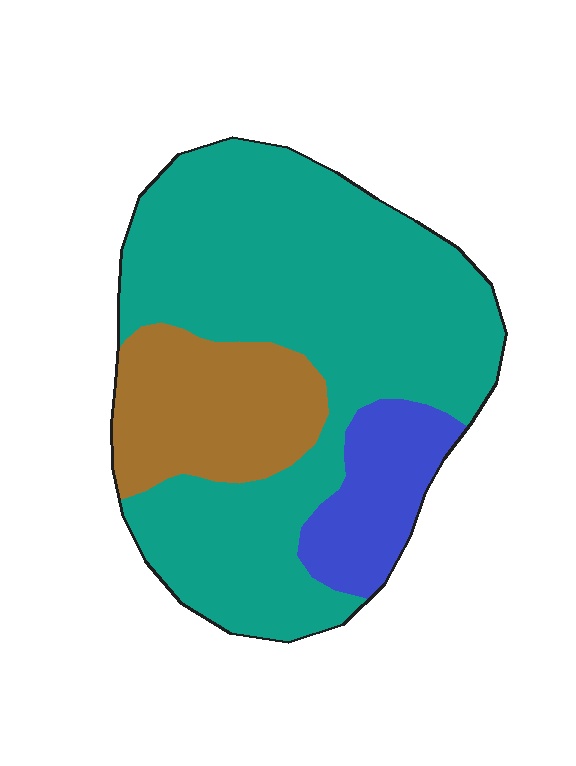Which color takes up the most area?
Teal, at roughly 65%.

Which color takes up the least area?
Blue, at roughly 15%.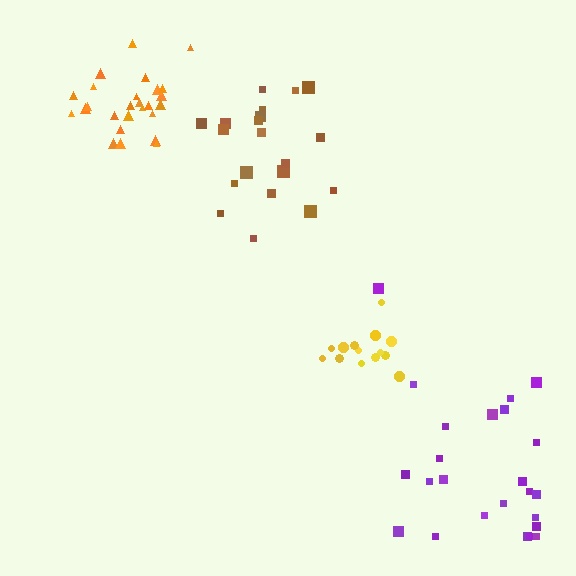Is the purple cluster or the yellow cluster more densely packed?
Yellow.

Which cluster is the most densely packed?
Orange.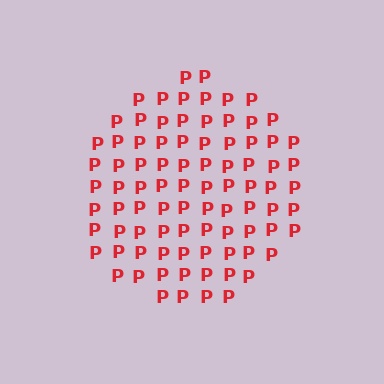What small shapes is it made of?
It is made of small letter P's.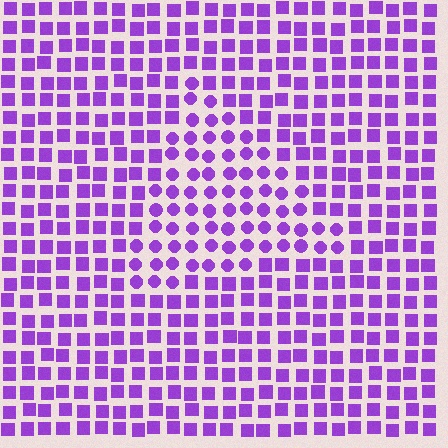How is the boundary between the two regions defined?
The boundary is defined by a change in element shape: circles inside vs. squares outside. All elements share the same color and spacing.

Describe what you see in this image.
The image is filled with small purple elements arranged in a uniform grid. A triangle-shaped region contains circles, while the surrounding area contains squares. The boundary is defined purely by the change in element shape.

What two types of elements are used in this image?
The image uses circles inside the triangle region and squares outside it.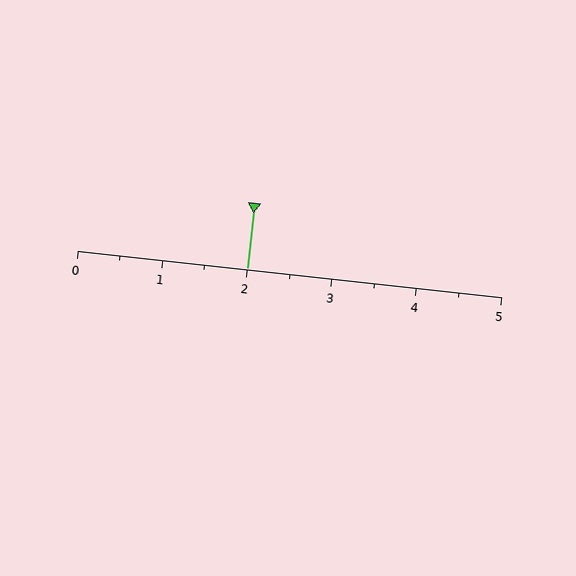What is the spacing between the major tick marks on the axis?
The major ticks are spaced 1 apart.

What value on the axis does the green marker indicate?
The marker indicates approximately 2.